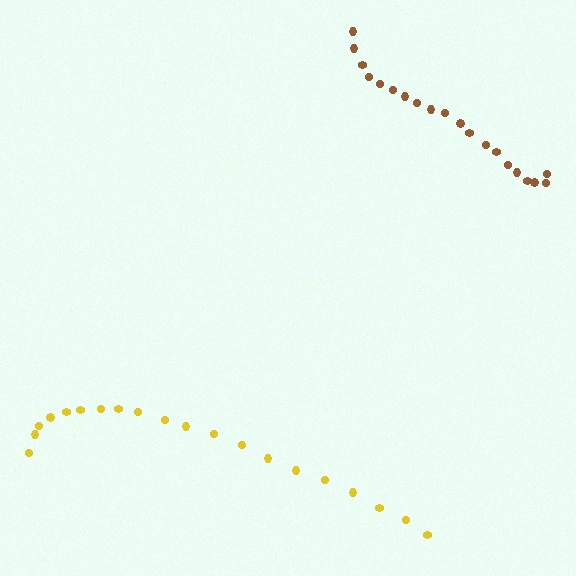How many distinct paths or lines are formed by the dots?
There are 2 distinct paths.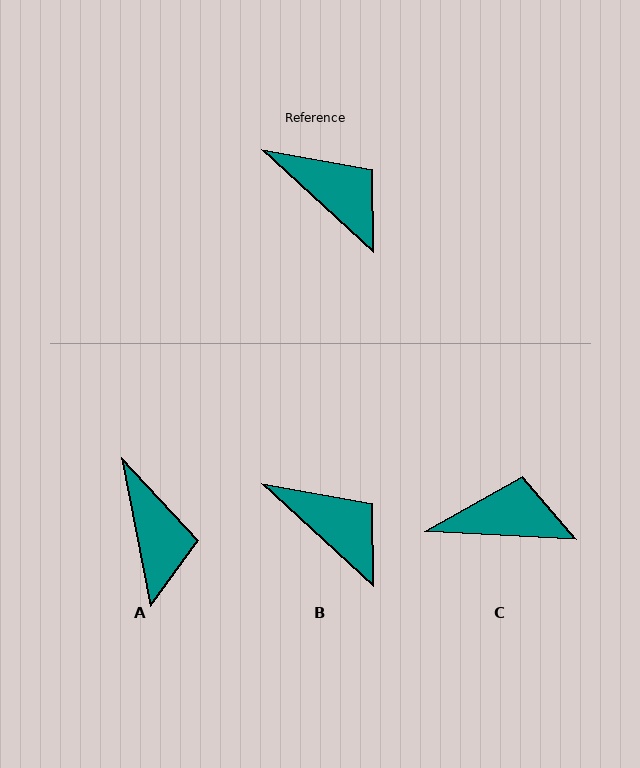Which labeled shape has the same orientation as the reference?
B.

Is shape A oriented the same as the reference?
No, it is off by about 36 degrees.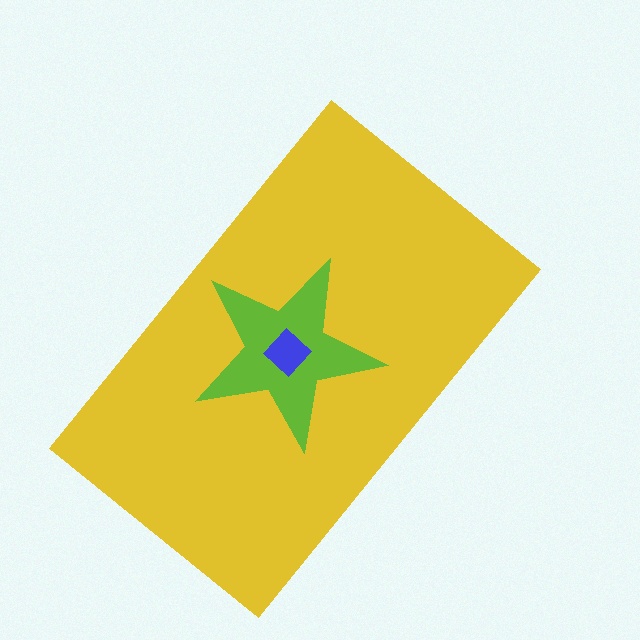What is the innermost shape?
The blue diamond.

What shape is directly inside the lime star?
The blue diamond.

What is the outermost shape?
The yellow rectangle.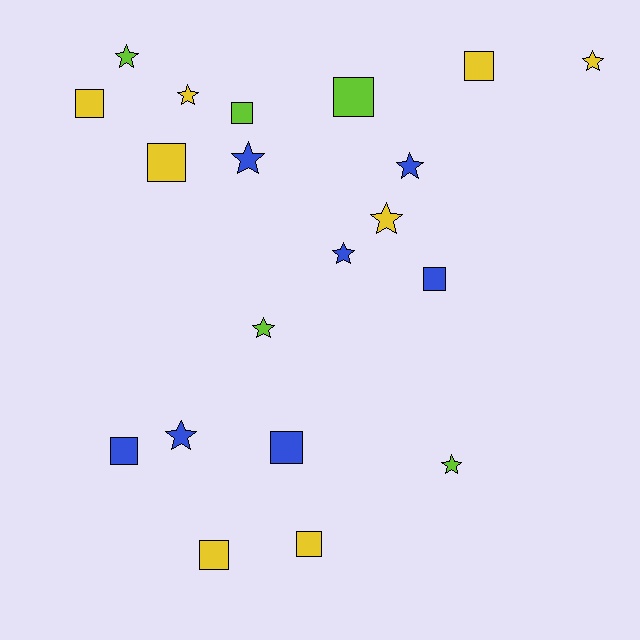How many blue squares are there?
There are 3 blue squares.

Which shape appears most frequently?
Square, with 10 objects.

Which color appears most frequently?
Yellow, with 8 objects.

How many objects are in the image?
There are 20 objects.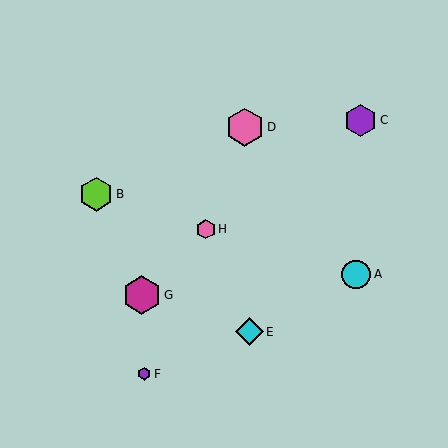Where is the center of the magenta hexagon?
The center of the magenta hexagon is at (142, 295).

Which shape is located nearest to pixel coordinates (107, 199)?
The lime hexagon (labeled B) at (96, 194) is nearest to that location.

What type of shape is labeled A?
Shape A is a cyan circle.